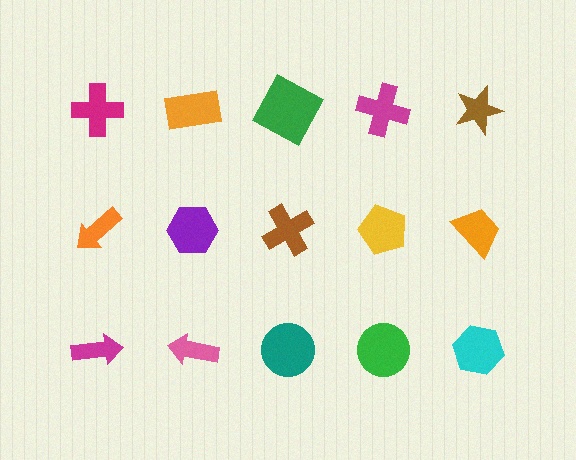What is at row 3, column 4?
A green circle.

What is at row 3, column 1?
A magenta arrow.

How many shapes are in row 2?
5 shapes.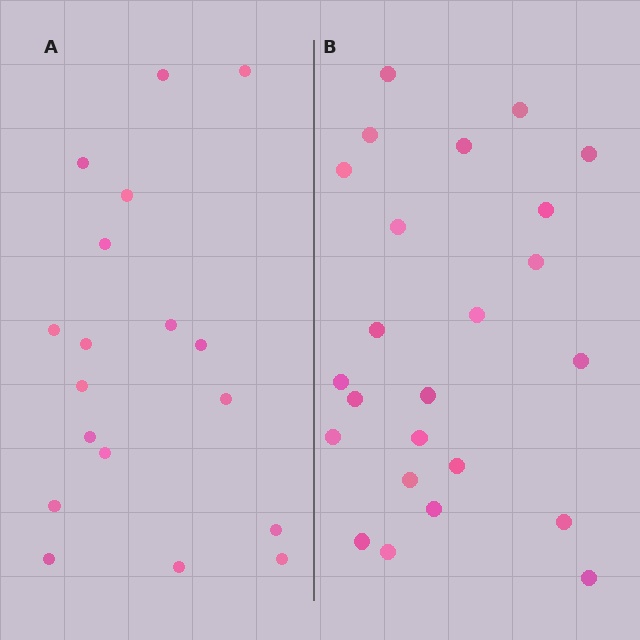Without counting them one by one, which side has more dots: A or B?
Region B (the right region) has more dots.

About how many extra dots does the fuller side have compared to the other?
Region B has about 6 more dots than region A.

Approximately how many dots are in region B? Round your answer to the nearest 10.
About 20 dots. (The exact count is 24, which rounds to 20.)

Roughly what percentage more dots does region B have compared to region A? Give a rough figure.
About 35% more.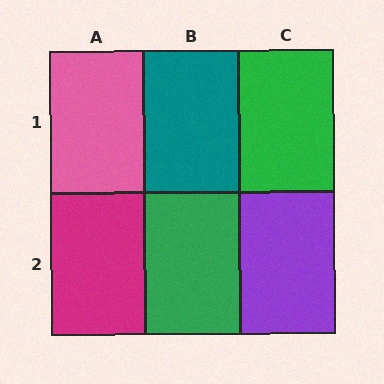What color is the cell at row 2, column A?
Magenta.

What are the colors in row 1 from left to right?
Pink, teal, green.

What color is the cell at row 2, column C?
Purple.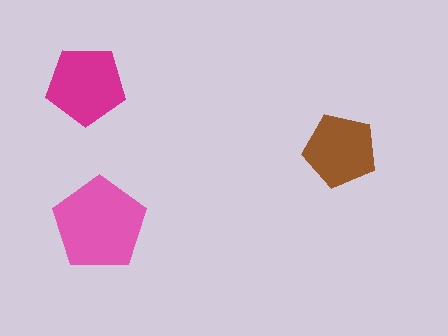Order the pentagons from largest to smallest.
the pink one, the magenta one, the brown one.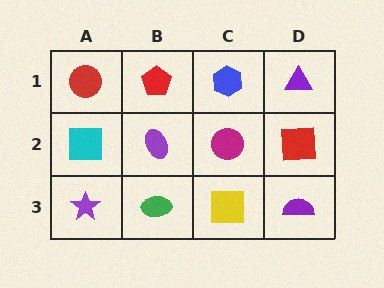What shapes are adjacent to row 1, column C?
A magenta circle (row 2, column C), a red pentagon (row 1, column B), a purple triangle (row 1, column D).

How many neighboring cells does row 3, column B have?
3.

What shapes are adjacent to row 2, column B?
A red pentagon (row 1, column B), a green ellipse (row 3, column B), a cyan square (row 2, column A), a magenta circle (row 2, column C).